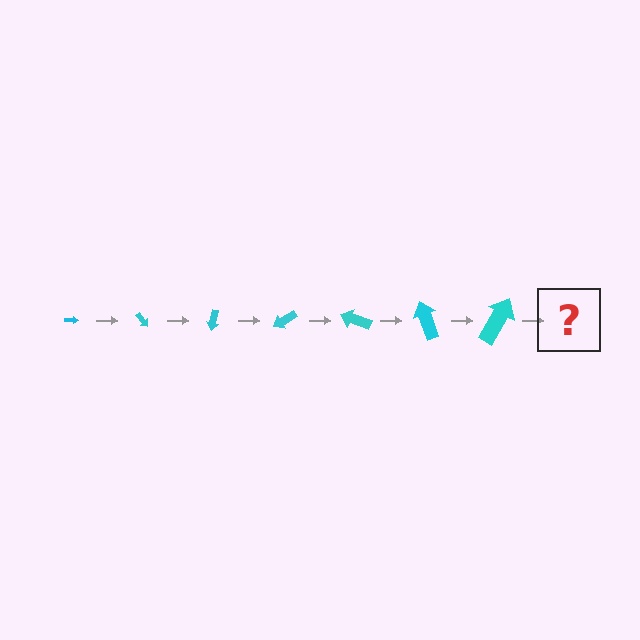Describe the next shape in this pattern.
It should be an arrow, larger than the previous one and rotated 350 degrees from the start.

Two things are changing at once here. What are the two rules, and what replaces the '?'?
The two rules are that the arrow grows larger each step and it rotates 50 degrees each step. The '?' should be an arrow, larger than the previous one and rotated 350 degrees from the start.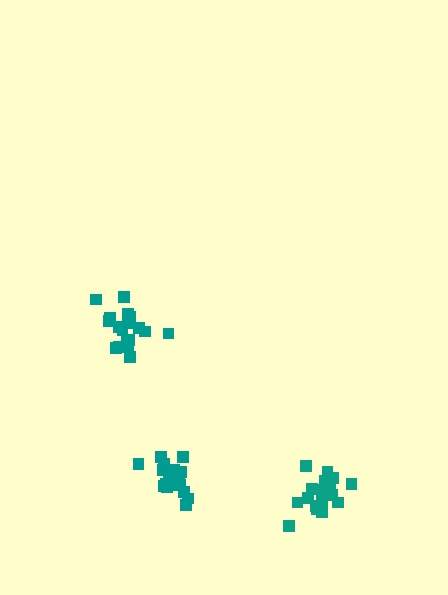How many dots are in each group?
Group 1: 18 dots, Group 2: 19 dots, Group 3: 19 dots (56 total).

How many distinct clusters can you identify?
There are 3 distinct clusters.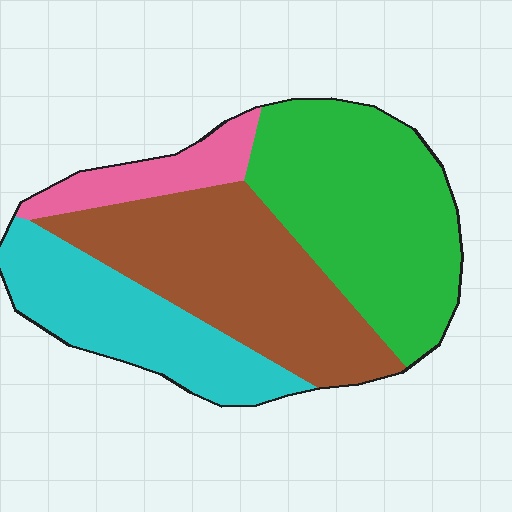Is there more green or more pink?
Green.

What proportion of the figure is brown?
Brown takes up about one third (1/3) of the figure.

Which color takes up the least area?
Pink, at roughly 10%.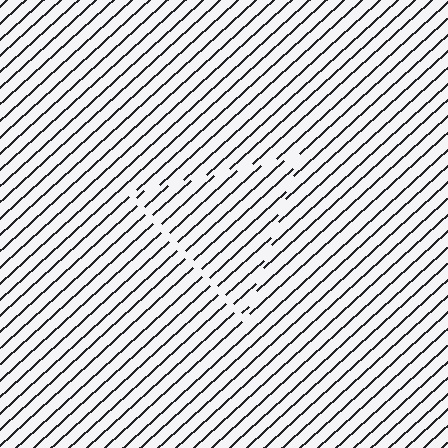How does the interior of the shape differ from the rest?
The interior of the shape contains the same grating, shifted by half a period — the contour is defined by the phase discontinuity where line-ends from the inner and outer gratings abut.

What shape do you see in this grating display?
An illusory triangle. The interior of the shape contains the same grating, shifted by half a period — the contour is defined by the phase discontinuity where line-ends from the inner and outer gratings abut.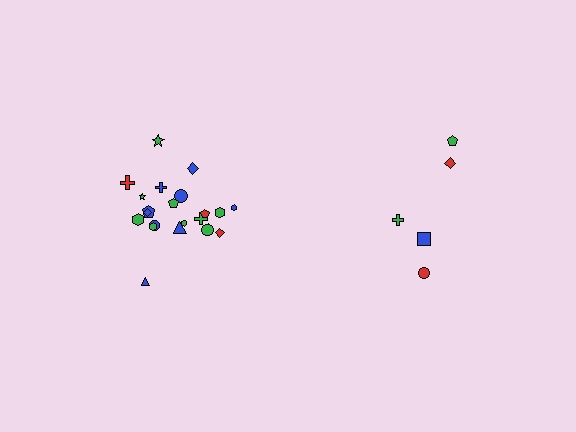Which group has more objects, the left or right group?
The left group.